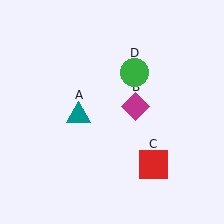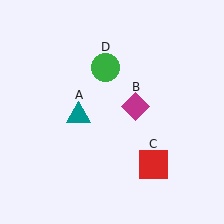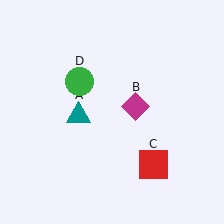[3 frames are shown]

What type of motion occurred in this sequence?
The green circle (object D) rotated counterclockwise around the center of the scene.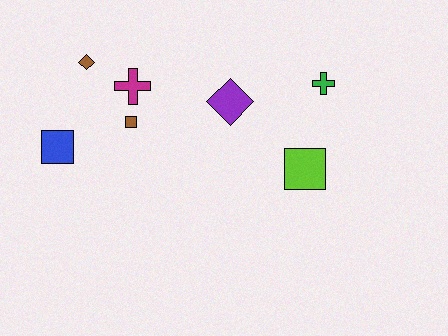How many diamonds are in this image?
There are 2 diamonds.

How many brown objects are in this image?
There are 2 brown objects.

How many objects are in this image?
There are 7 objects.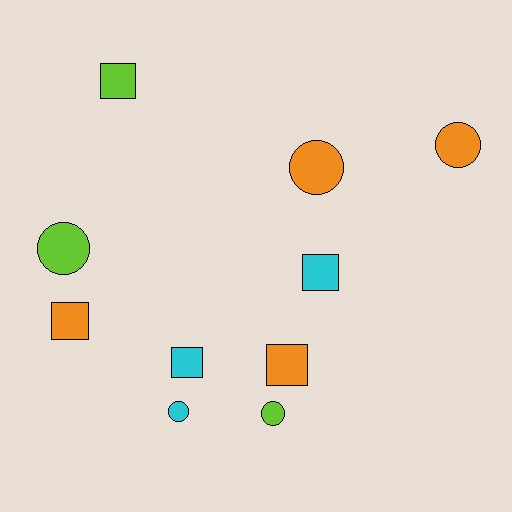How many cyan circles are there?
There is 1 cyan circle.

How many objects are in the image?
There are 10 objects.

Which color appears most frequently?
Orange, with 4 objects.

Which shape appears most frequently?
Square, with 5 objects.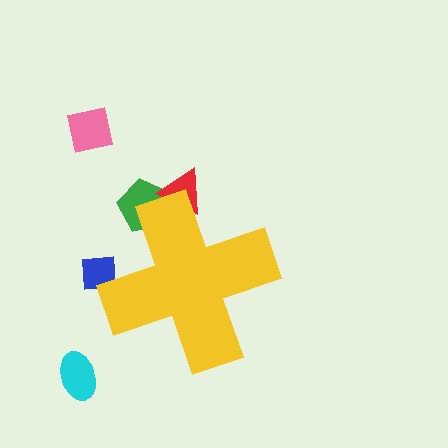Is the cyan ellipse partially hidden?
No, the cyan ellipse is fully visible.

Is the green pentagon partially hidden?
Yes, the green pentagon is partially hidden behind the yellow cross.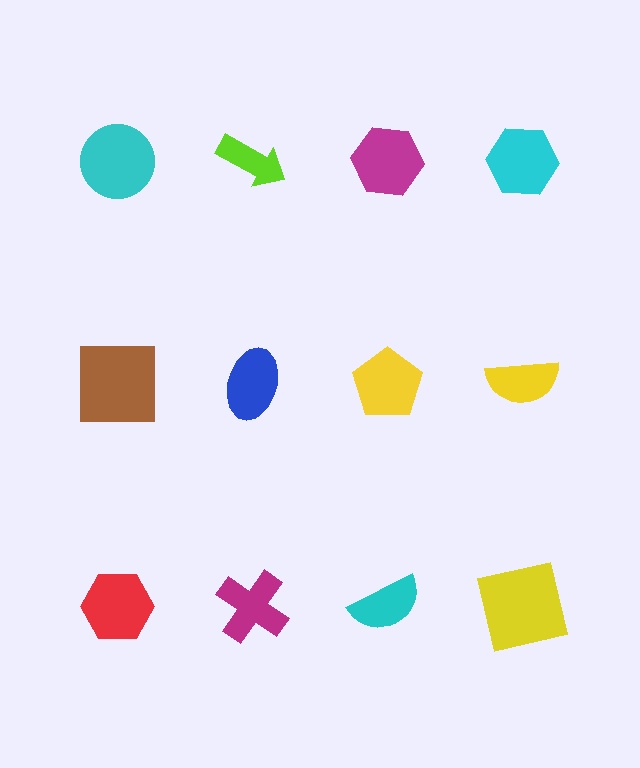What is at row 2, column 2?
A blue ellipse.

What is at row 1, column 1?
A cyan circle.